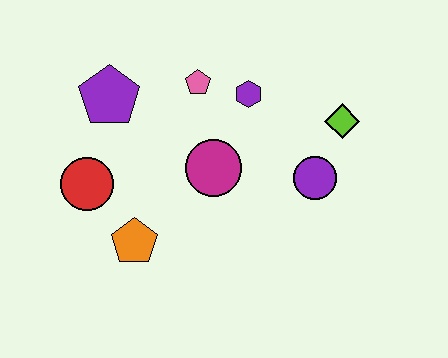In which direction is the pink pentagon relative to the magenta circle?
The pink pentagon is above the magenta circle.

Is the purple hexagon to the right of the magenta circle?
Yes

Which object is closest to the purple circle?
The lime diamond is closest to the purple circle.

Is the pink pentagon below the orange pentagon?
No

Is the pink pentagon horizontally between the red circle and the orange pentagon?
No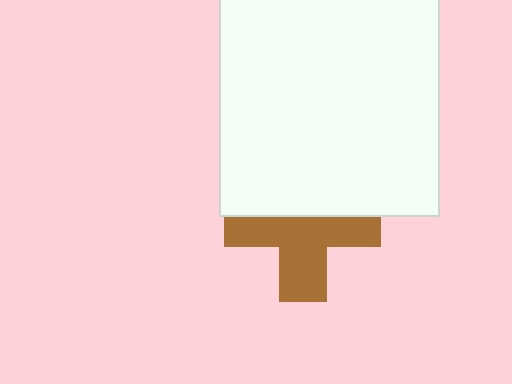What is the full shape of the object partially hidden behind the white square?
The partially hidden object is a brown cross.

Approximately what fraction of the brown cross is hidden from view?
Roughly 43% of the brown cross is hidden behind the white square.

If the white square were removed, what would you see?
You would see the complete brown cross.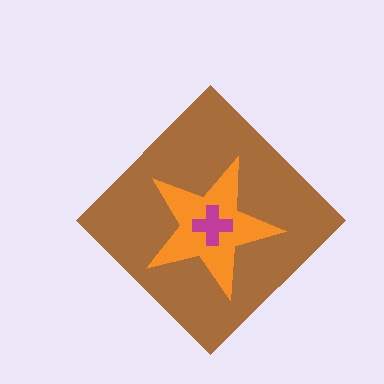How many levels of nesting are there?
3.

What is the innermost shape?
The magenta cross.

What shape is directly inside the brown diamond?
The orange star.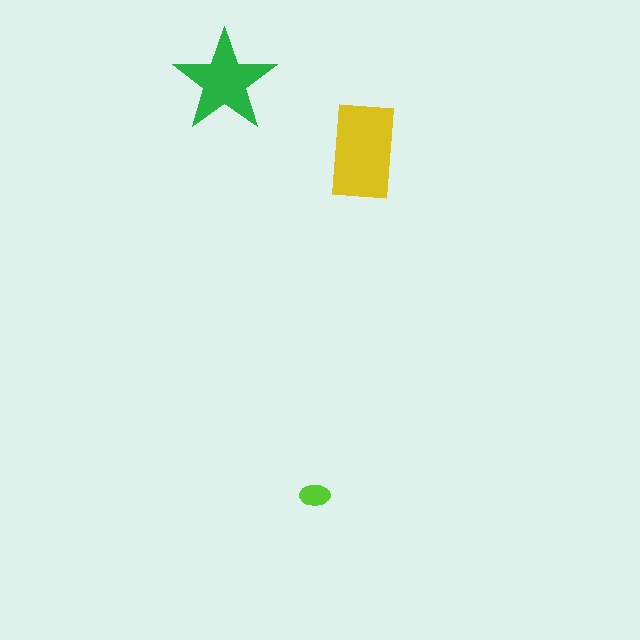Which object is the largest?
The yellow rectangle.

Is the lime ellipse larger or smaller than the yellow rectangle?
Smaller.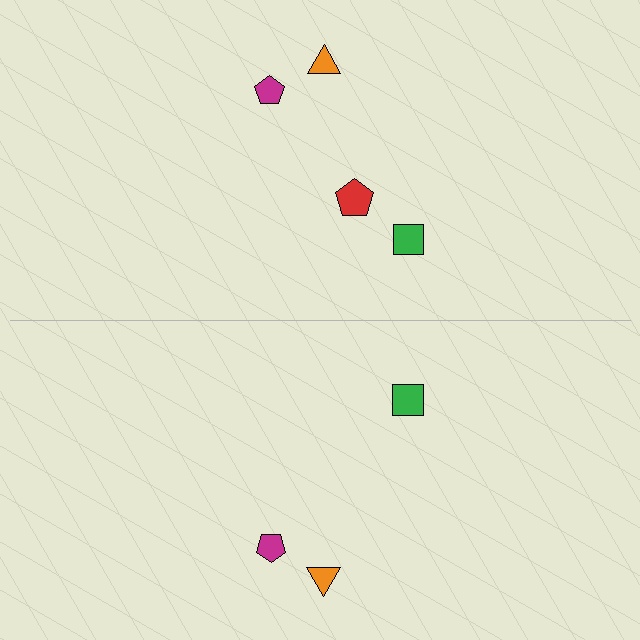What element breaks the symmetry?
A red pentagon is missing from the bottom side.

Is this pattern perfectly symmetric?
No, the pattern is not perfectly symmetric. A red pentagon is missing from the bottom side.